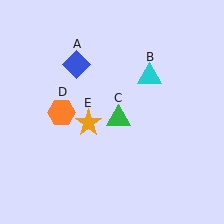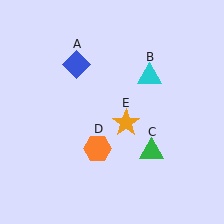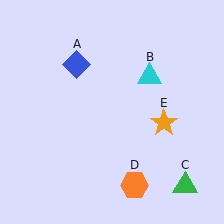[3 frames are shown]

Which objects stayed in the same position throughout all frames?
Blue diamond (object A) and cyan triangle (object B) remained stationary.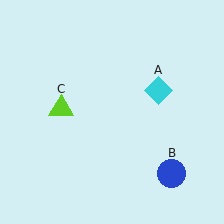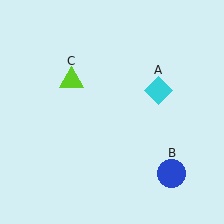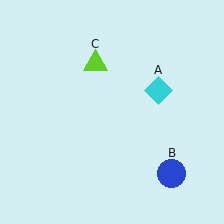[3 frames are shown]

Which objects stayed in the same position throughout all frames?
Cyan diamond (object A) and blue circle (object B) remained stationary.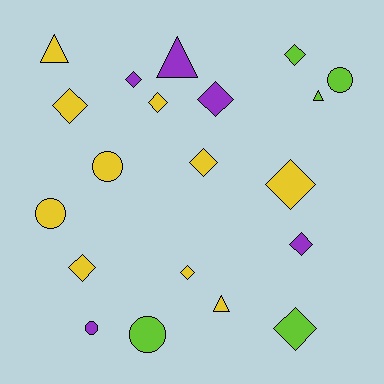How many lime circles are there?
There are 2 lime circles.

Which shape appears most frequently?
Diamond, with 11 objects.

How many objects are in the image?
There are 20 objects.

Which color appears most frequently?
Yellow, with 10 objects.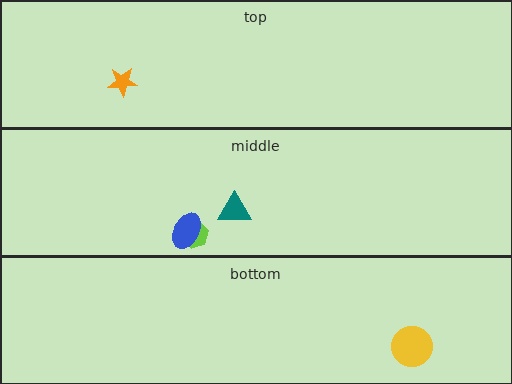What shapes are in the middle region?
The teal triangle, the lime hexagon, the blue ellipse.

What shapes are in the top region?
The orange star.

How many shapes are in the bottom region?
1.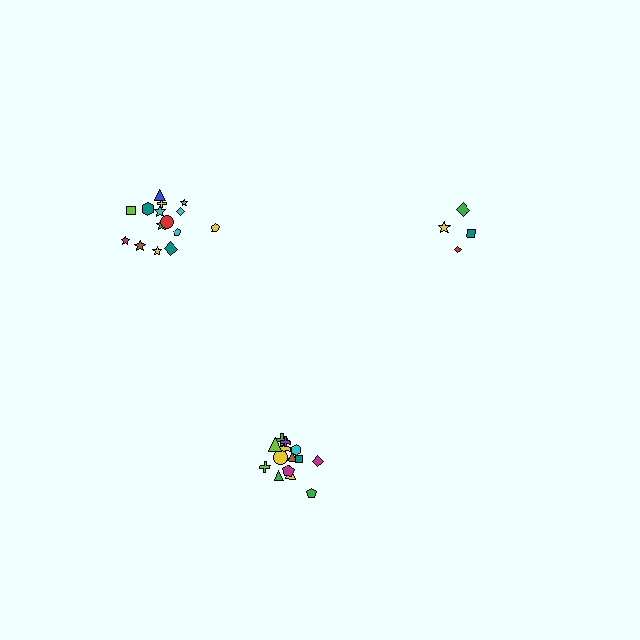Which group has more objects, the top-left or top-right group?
The top-left group.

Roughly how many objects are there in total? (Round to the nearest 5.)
Roughly 35 objects in total.